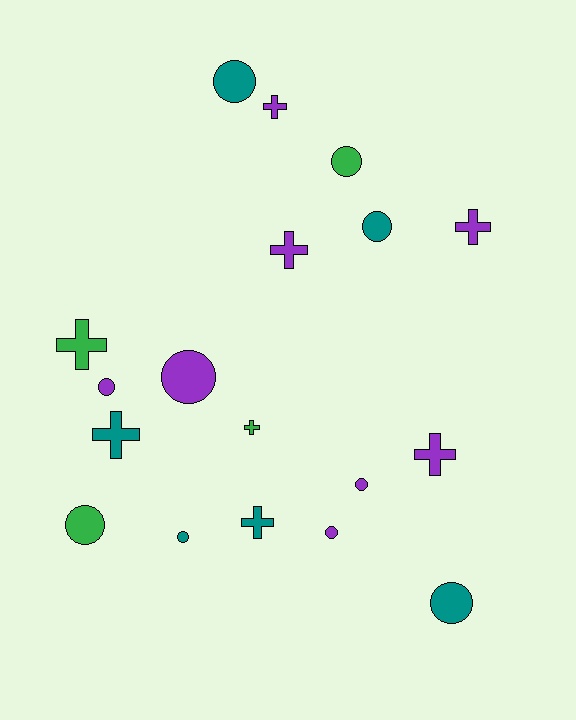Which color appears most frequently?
Purple, with 8 objects.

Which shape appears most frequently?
Circle, with 10 objects.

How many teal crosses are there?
There are 2 teal crosses.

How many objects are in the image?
There are 18 objects.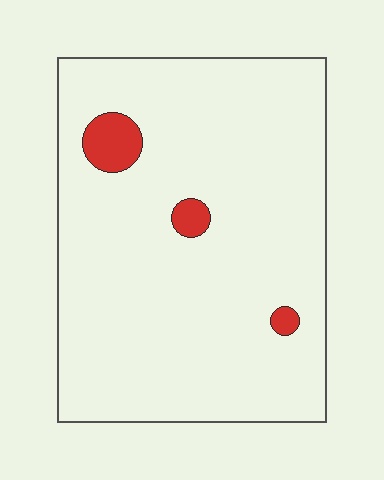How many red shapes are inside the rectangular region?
3.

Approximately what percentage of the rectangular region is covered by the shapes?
Approximately 5%.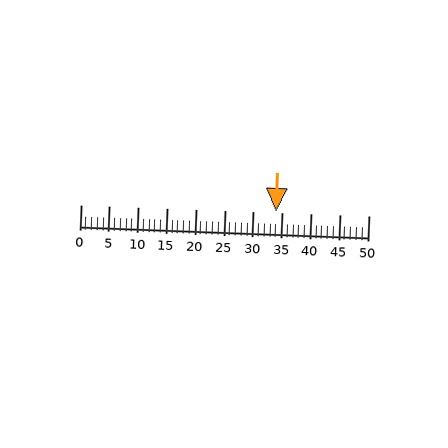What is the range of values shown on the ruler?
The ruler shows values from 0 to 50.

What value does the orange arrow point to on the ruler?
The orange arrow points to approximately 34.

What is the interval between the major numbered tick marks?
The major tick marks are spaced 5 units apart.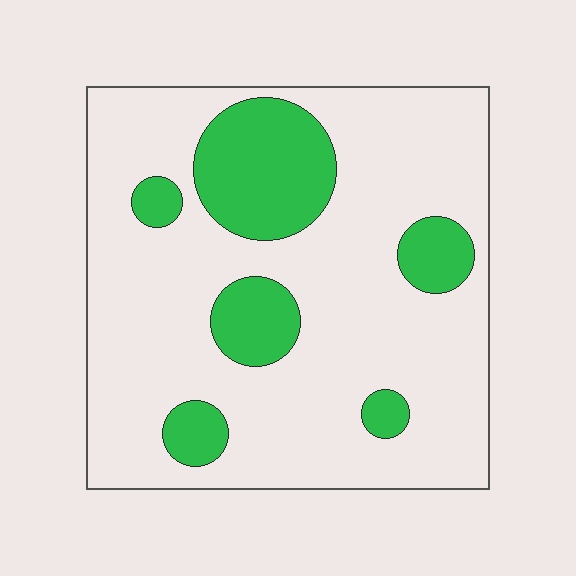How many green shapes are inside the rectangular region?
6.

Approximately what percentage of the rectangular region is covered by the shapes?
Approximately 20%.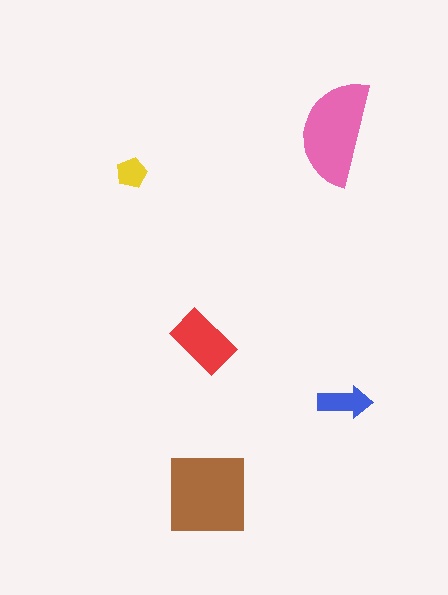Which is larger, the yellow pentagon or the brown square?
The brown square.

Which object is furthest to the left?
The yellow pentagon is leftmost.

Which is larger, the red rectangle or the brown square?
The brown square.